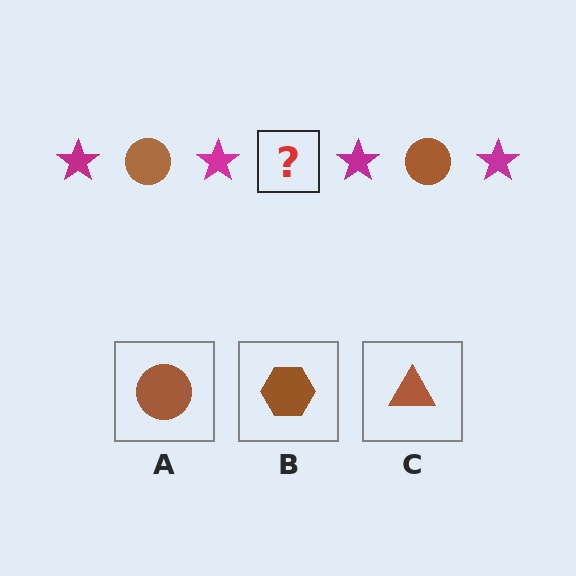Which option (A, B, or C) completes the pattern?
A.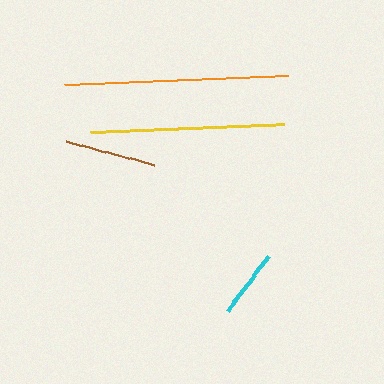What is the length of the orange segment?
The orange segment is approximately 224 pixels long.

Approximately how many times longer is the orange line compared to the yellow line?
The orange line is approximately 1.2 times the length of the yellow line.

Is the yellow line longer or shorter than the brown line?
The yellow line is longer than the brown line.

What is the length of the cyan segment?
The cyan segment is approximately 68 pixels long.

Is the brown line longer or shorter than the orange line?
The orange line is longer than the brown line.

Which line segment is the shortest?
The cyan line is the shortest at approximately 68 pixels.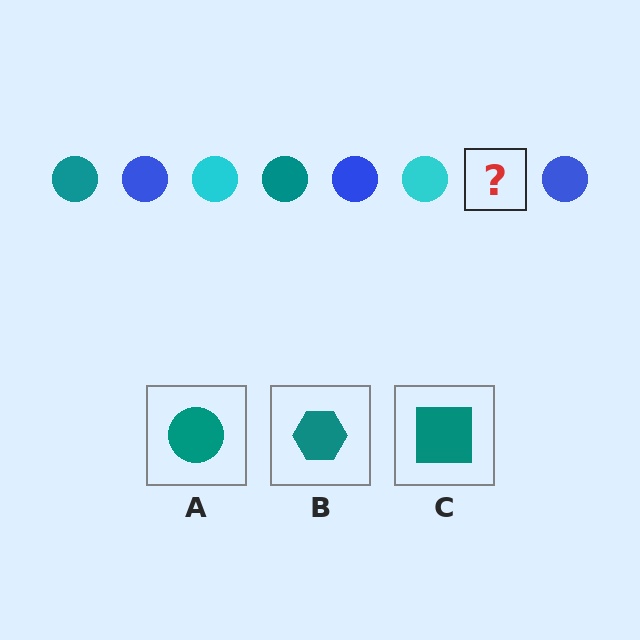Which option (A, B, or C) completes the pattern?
A.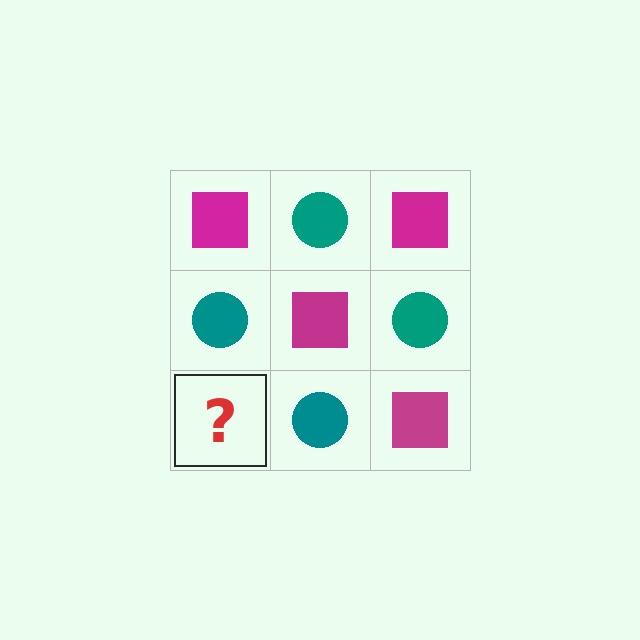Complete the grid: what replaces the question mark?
The question mark should be replaced with a magenta square.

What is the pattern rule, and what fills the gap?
The rule is that it alternates magenta square and teal circle in a checkerboard pattern. The gap should be filled with a magenta square.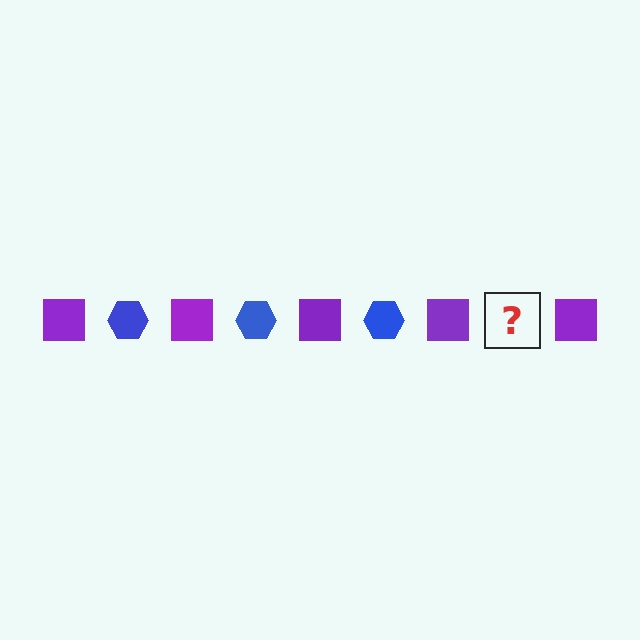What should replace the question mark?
The question mark should be replaced with a blue hexagon.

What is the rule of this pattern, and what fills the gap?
The rule is that the pattern alternates between purple square and blue hexagon. The gap should be filled with a blue hexagon.